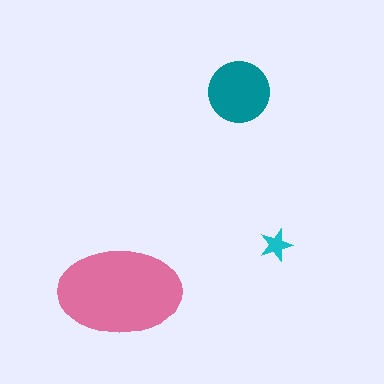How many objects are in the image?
There are 3 objects in the image.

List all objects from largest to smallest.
The pink ellipse, the teal circle, the cyan star.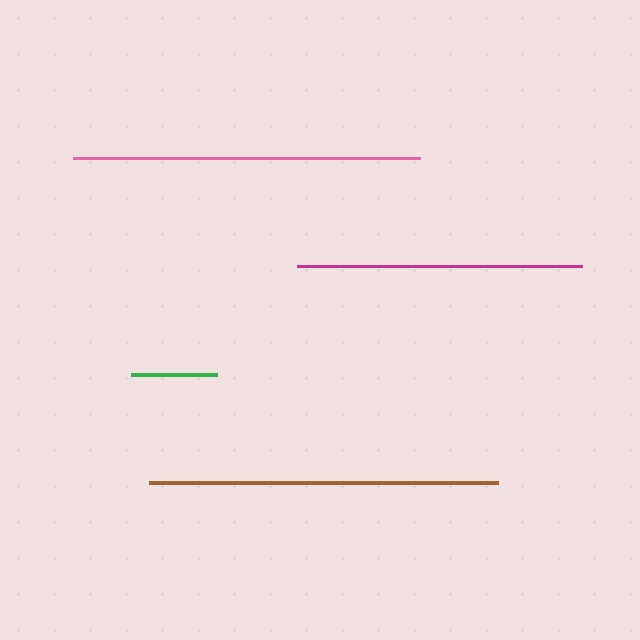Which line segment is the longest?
The brown line is the longest at approximately 349 pixels.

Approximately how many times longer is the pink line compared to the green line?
The pink line is approximately 4.0 times the length of the green line.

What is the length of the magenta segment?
The magenta segment is approximately 285 pixels long.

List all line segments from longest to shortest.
From longest to shortest: brown, pink, magenta, green.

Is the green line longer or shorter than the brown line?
The brown line is longer than the green line.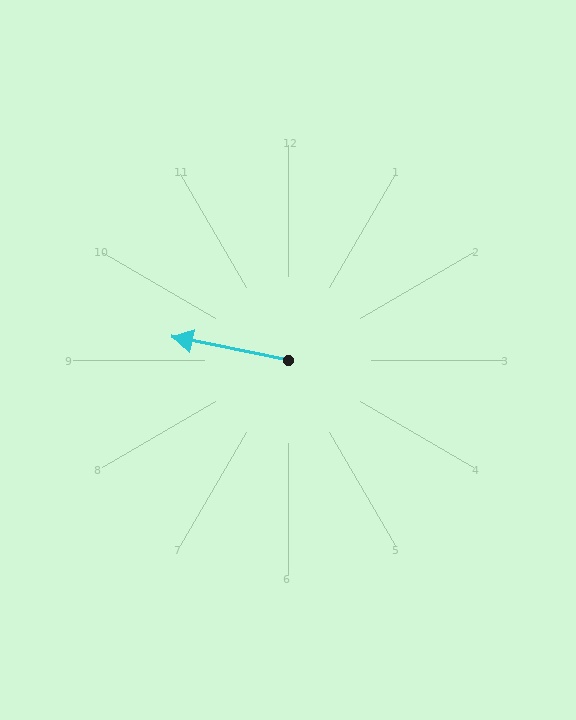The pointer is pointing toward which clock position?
Roughly 9 o'clock.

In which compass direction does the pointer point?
West.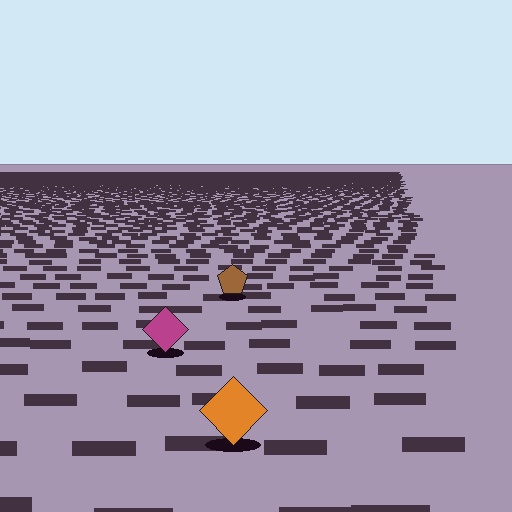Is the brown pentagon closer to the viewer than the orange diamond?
No. The orange diamond is closer — you can tell from the texture gradient: the ground texture is coarser near it.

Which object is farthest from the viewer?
The brown pentagon is farthest from the viewer. It appears smaller and the ground texture around it is denser.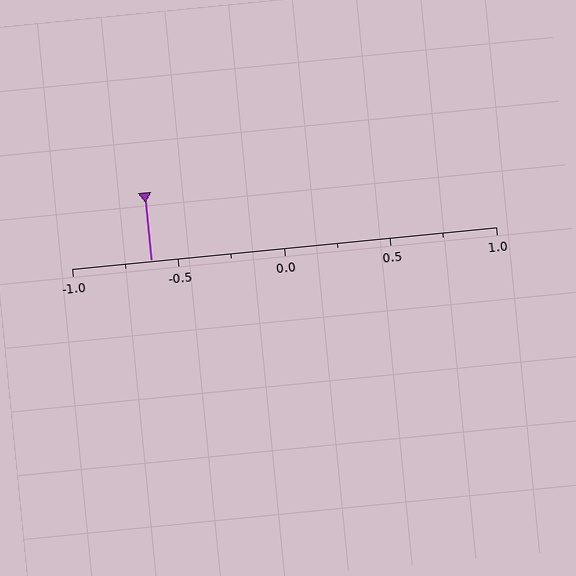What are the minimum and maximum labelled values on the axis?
The axis runs from -1.0 to 1.0.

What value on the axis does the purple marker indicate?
The marker indicates approximately -0.62.